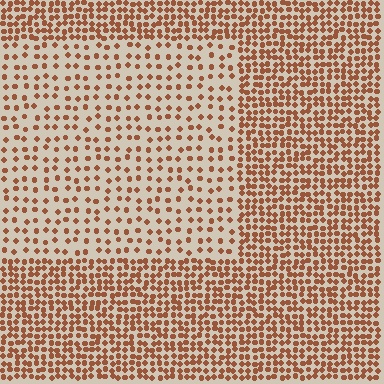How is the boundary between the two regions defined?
The boundary is defined by a change in element density (approximately 2.3x ratio). All elements are the same color, size, and shape.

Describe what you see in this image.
The image contains small brown elements arranged at two different densities. A rectangle-shaped region is visible where the elements are less densely packed than the surrounding area.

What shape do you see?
I see a rectangle.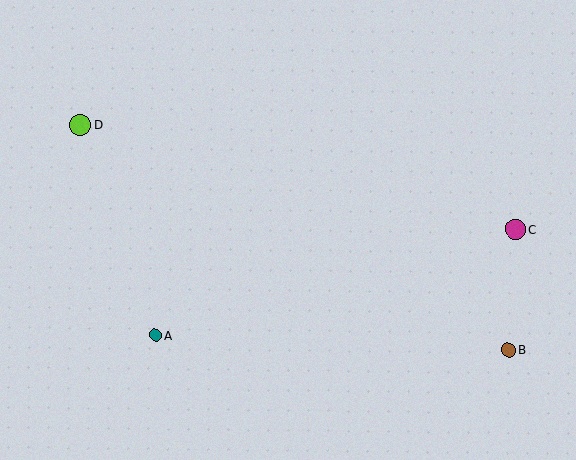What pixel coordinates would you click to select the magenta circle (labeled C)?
Click at (515, 229) to select the magenta circle C.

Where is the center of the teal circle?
The center of the teal circle is at (155, 335).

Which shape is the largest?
The lime circle (labeled D) is the largest.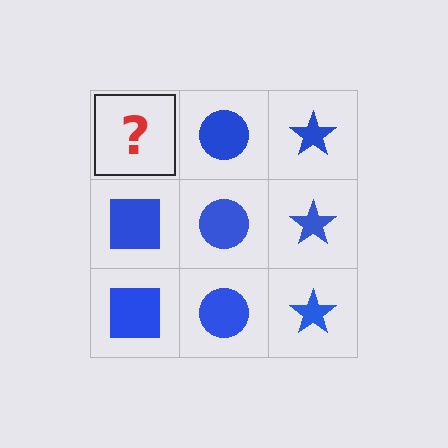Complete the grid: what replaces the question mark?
The question mark should be replaced with a blue square.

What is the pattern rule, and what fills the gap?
The rule is that each column has a consistent shape. The gap should be filled with a blue square.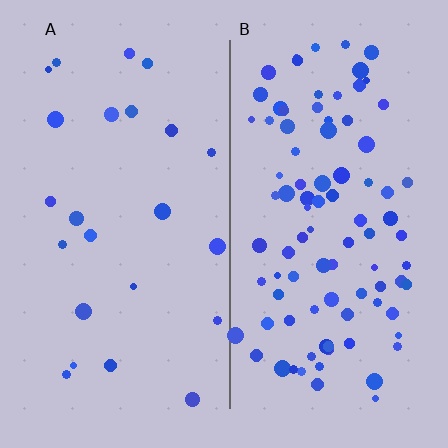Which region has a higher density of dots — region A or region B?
B (the right).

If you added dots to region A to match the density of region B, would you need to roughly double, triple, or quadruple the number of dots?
Approximately quadruple.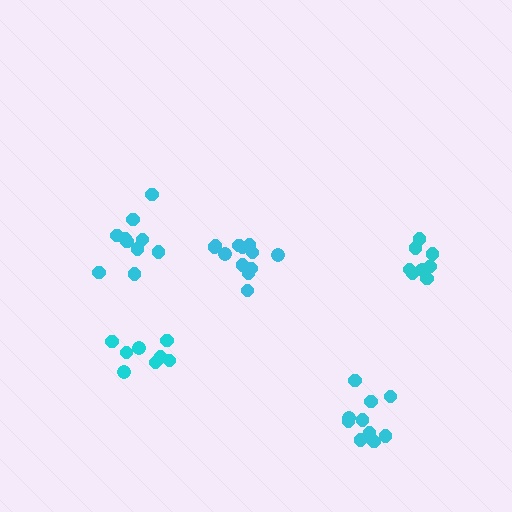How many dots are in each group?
Group 1: 8 dots, Group 2: 12 dots, Group 3: 8 dots, Group 4: 10 dots, Group 5: 10 dots (48 total).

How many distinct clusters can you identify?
There are 5 distinct clusters.